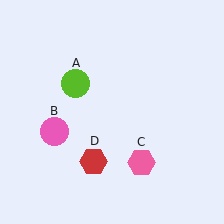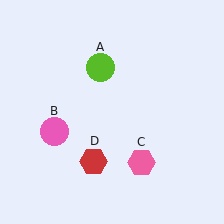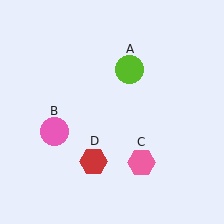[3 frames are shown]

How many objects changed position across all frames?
1 object changed position: lime circle (object A).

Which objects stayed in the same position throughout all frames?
Pink circle (object B) and pink hexagon (object C) and red hexagon (object D) remained stationary.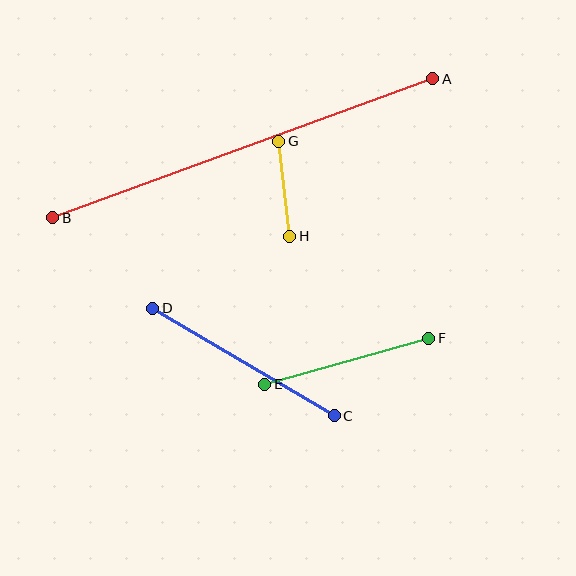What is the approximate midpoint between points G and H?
The midpoint is at approximately (284, 189) pixels.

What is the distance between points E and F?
The distance is approximately 170 pixels.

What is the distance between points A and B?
The distance is approximately 404 pixels.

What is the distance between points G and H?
The distance is approximately 96 pixels.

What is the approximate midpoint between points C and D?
The midpoint is at approximately (243, 362) pixels.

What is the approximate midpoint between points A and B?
The midpoint is at approximately (243, 148) pixels.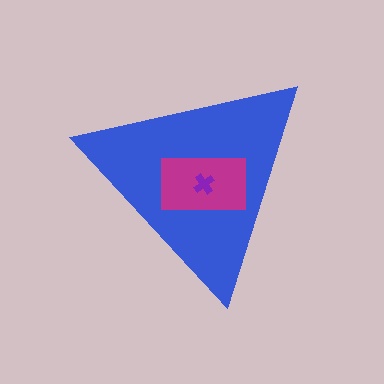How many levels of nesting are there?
3.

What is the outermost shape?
The blue triangle.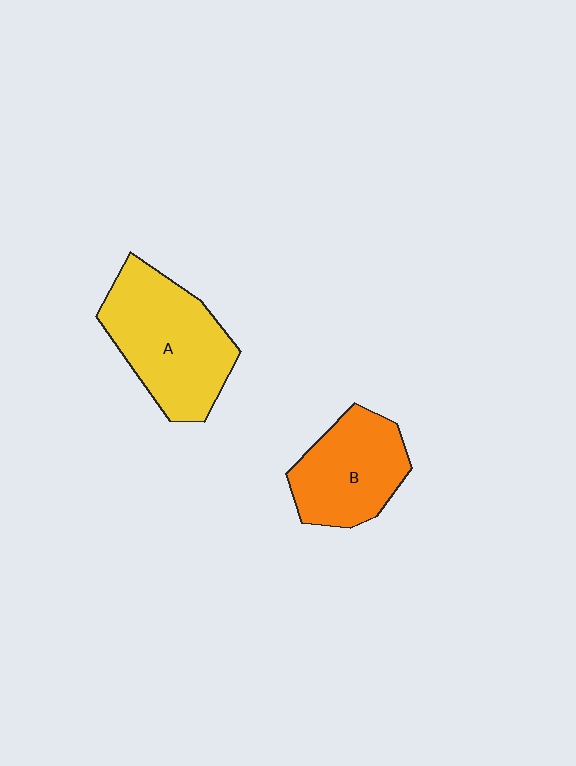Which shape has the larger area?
Shape A (yellow).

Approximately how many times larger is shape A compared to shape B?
Approximately 1.3 times.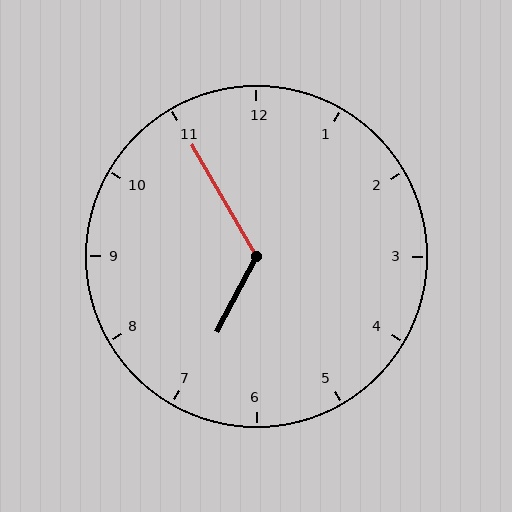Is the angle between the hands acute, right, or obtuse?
It is obtuse.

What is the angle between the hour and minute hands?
Approximately 122 degrees.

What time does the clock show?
6:55.